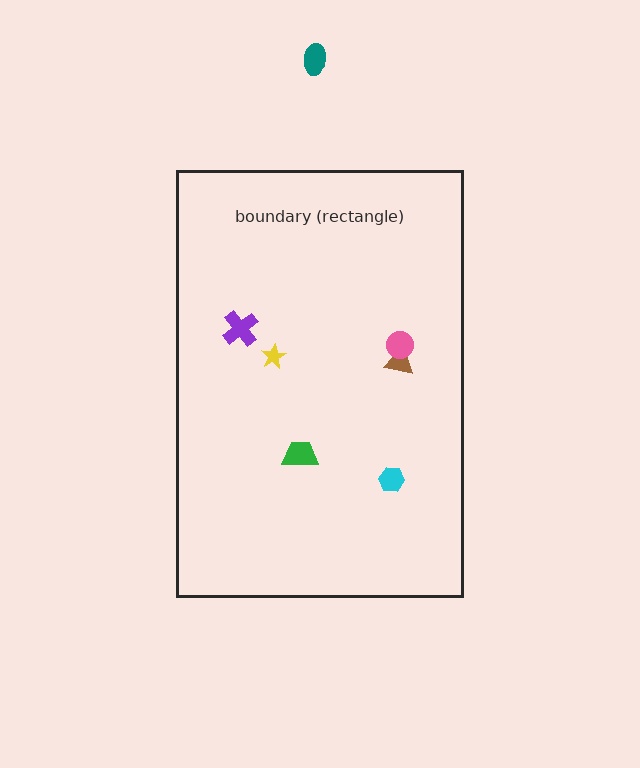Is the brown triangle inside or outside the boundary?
Inside.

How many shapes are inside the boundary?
6 inside, 1 outside.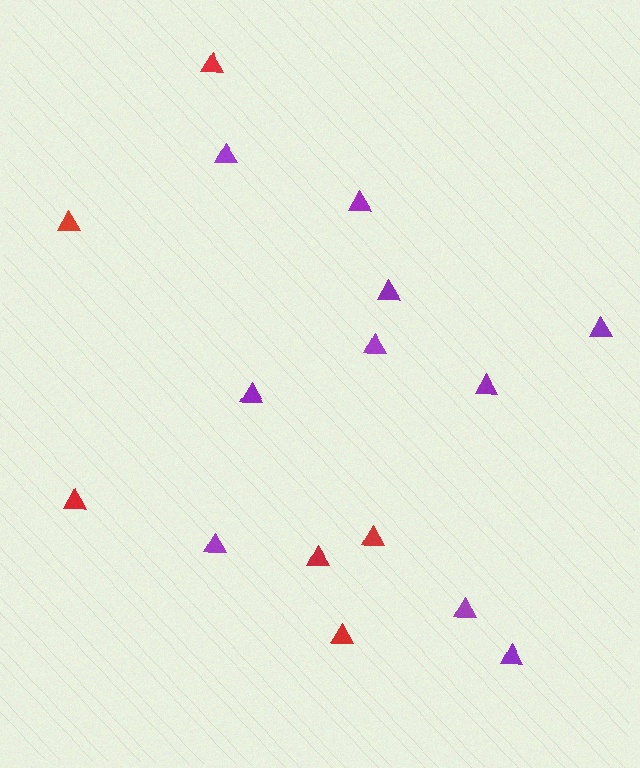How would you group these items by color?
There are 2 groups: one group of red triangles (6) and one group of purple triangles (10).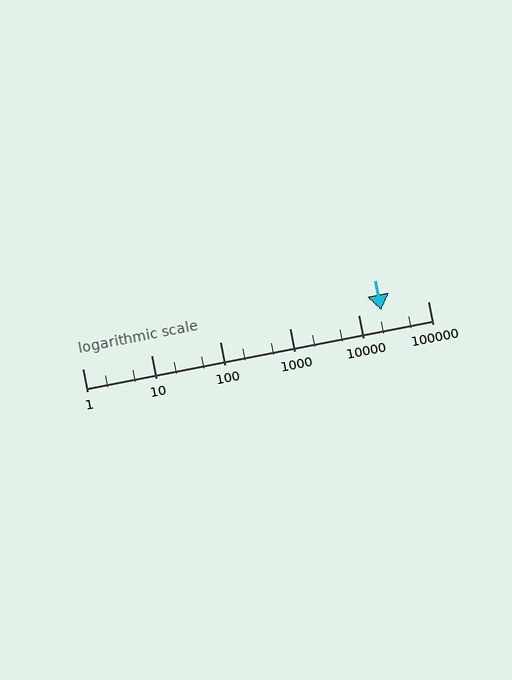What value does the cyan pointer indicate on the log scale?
The pointer indicates approximately 21000.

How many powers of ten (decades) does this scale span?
The scale spans 5 decades, from 1 to 100000.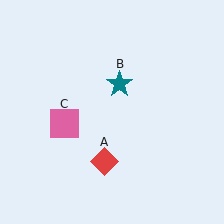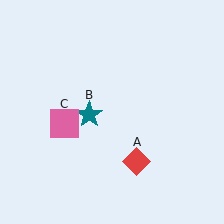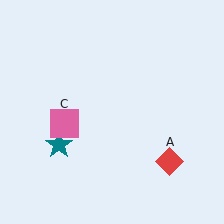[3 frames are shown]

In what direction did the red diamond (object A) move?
The red diamond (object A) moved right.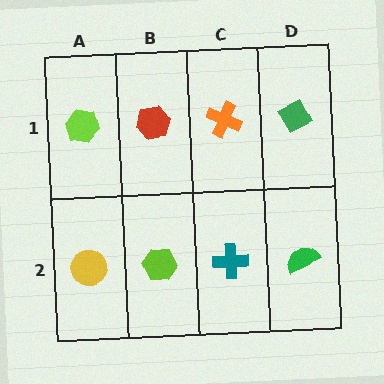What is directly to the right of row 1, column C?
A green diamond.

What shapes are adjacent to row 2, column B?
A red hexagon (row 1, column B), a yellow circle (row 2, column A), a teal cross (row 2, column C).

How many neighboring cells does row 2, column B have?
3.